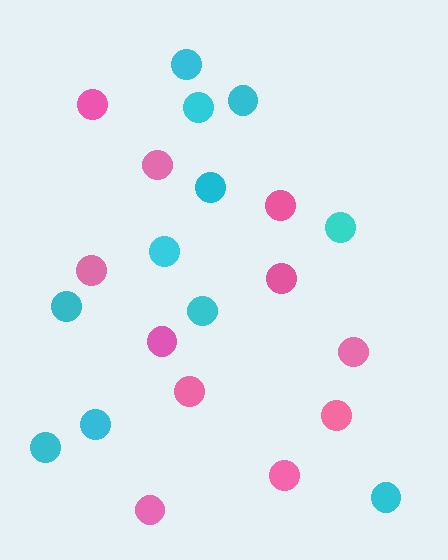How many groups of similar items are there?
There are 2 groups: one group of pink circles (11) and one group of cyan circles (11).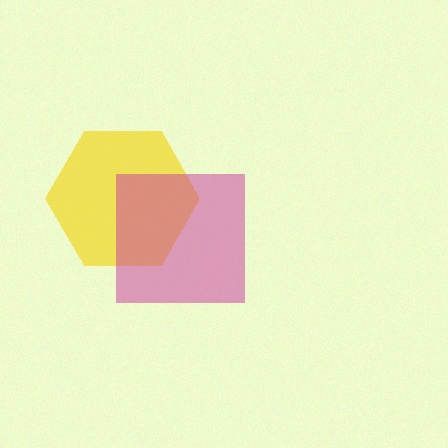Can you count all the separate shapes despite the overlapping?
Yes, there are 2 separate shapes.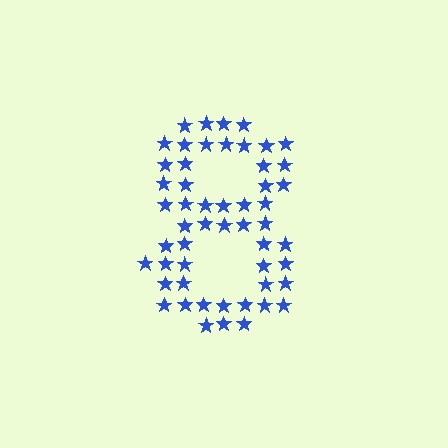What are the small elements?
The small elements are stars.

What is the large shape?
The large shape is the digit 8.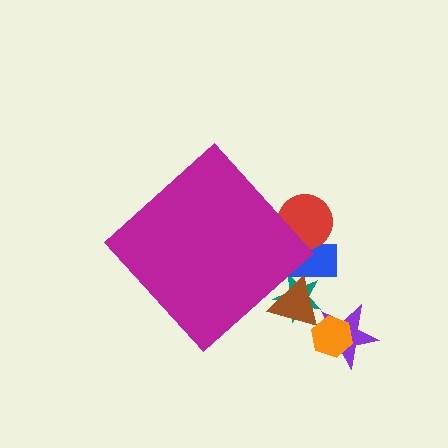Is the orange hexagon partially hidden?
No, the orange hexagon is fully visible.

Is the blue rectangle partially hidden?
Yes, the blue rectangle is partially hidden behind the magenta diamond.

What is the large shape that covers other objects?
A magenta diamond.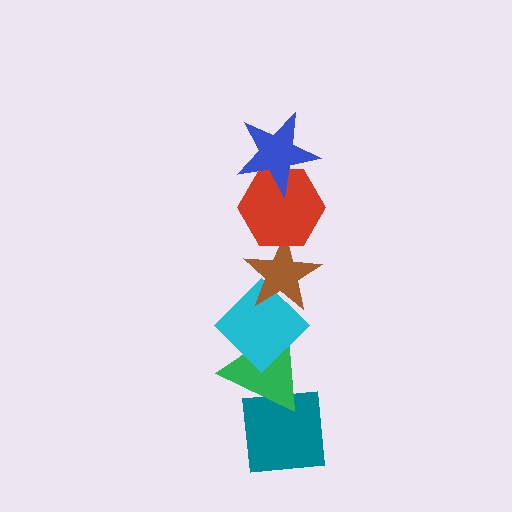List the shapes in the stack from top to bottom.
From top to bottom: the blue star, the red hexagon, the brown star, the cyan diamond, the green triangle, the teal square.